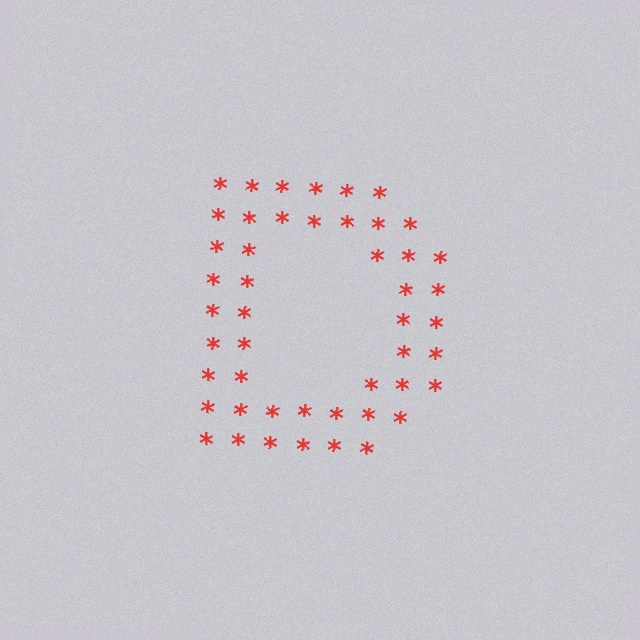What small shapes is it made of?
It is made of small asterisks.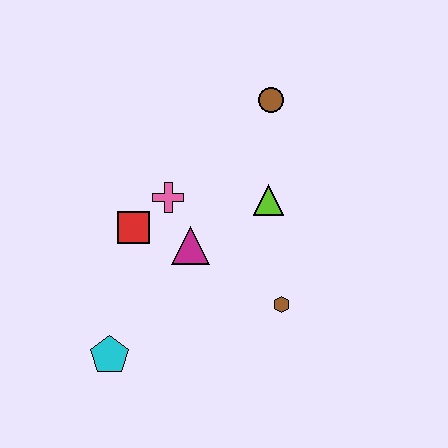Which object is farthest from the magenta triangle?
The brown circle is farthest from the magenta triangle.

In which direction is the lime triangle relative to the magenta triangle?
The lime triangle is to the right of the magenta triangle.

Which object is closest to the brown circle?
The lime triangle is closest to the brown circle.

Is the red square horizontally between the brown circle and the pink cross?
No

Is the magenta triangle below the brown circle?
Yes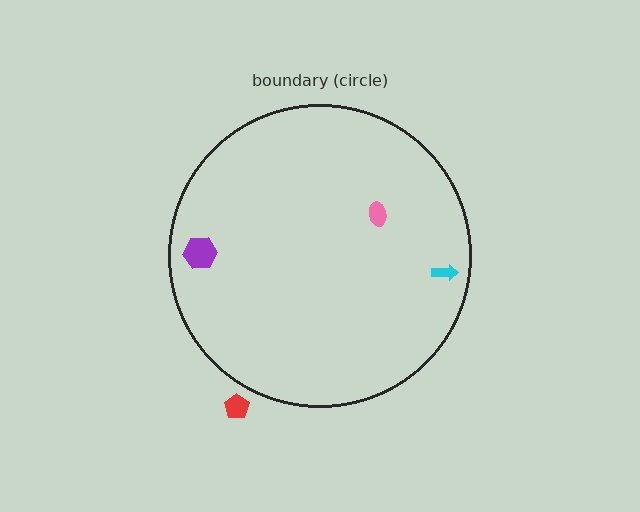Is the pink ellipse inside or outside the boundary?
Inside.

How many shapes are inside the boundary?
3 inside, 1 outside.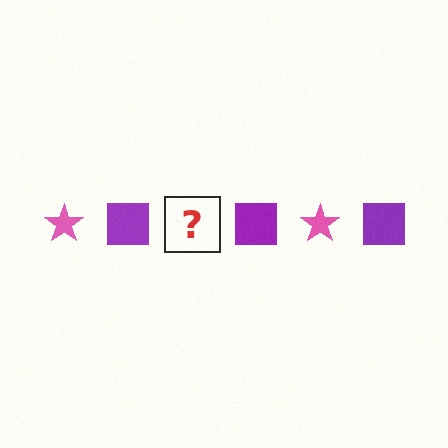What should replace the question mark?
The question mark should be replaced with a pink star.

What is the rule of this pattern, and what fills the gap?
The rule is that the pattern alternates between pink star and purple square. The gap should be filled with a pink star.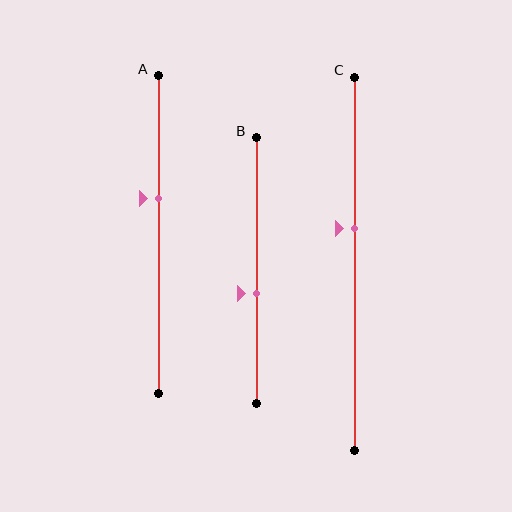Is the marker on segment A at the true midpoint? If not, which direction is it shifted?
No, the marker on segment A is shifted upward by about 11% of the segment length.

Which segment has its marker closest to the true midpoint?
Segment B has its marker closest to the true midpoint.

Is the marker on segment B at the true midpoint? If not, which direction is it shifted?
No, the marker on segment B is shifted downward by about 9% of the segment length.